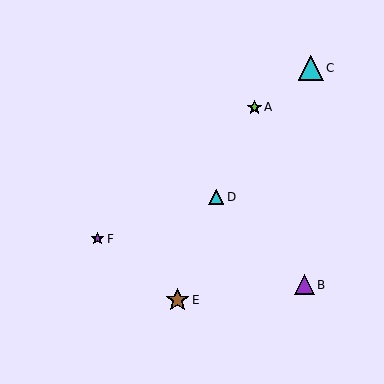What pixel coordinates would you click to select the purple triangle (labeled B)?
Click at (305, 285) to select the purple triangle B.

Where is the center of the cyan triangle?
The center of the cyan triangle is at (216, 197).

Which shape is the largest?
The cyan triangle (labeled C) is the largest.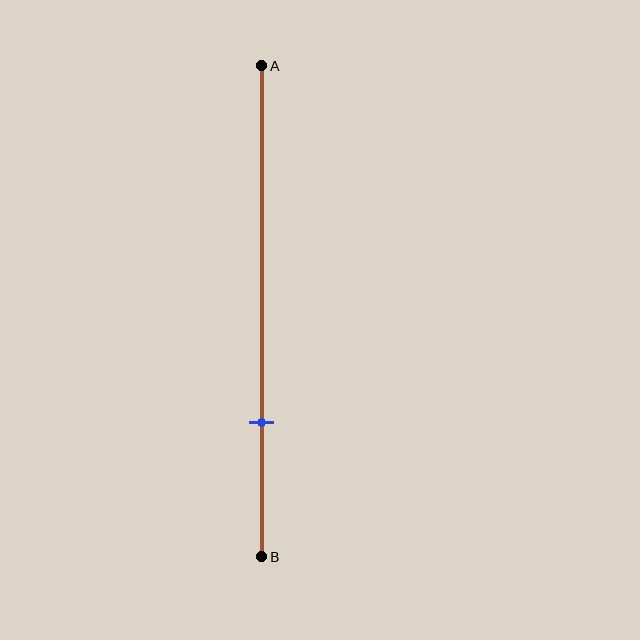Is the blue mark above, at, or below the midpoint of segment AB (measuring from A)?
The blue mark is below the midpoint of segment AB.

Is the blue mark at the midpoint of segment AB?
No, the mark is at about 75% from A, not at the 50% midpoint.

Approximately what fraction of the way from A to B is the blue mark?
The blue mark is approximately 75% of the way from A to B.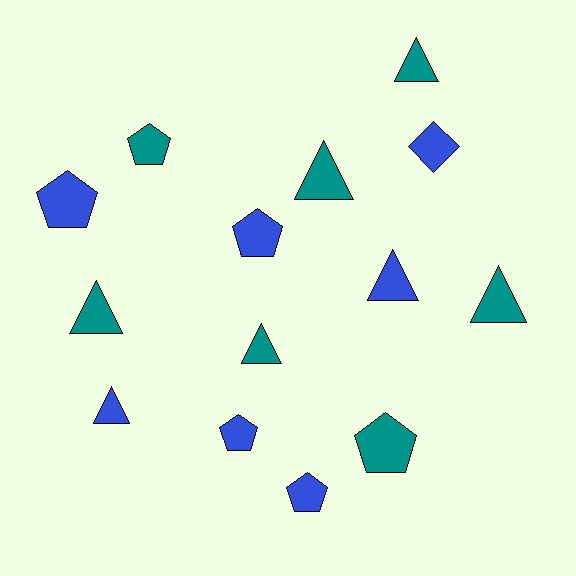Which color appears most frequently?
Teal, with 7 objects.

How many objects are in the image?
There are 14 objects.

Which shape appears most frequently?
Triangle, with 7 objects.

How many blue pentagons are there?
There are 4 blue pentagons.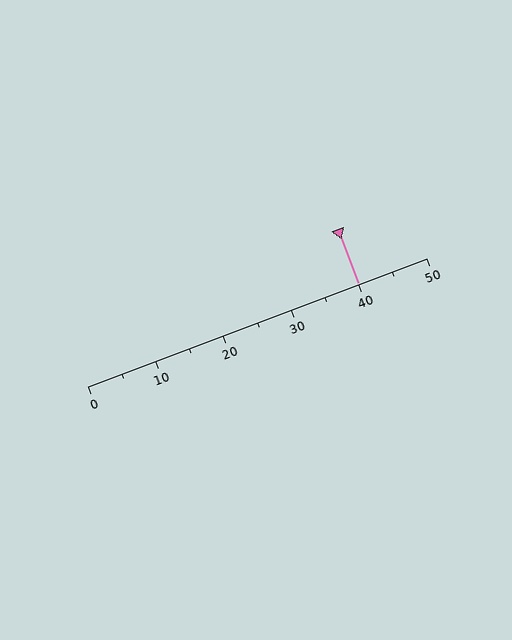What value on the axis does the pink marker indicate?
The marker indicates approximately 40.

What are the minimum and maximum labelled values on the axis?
The axis runs from 0 to 50.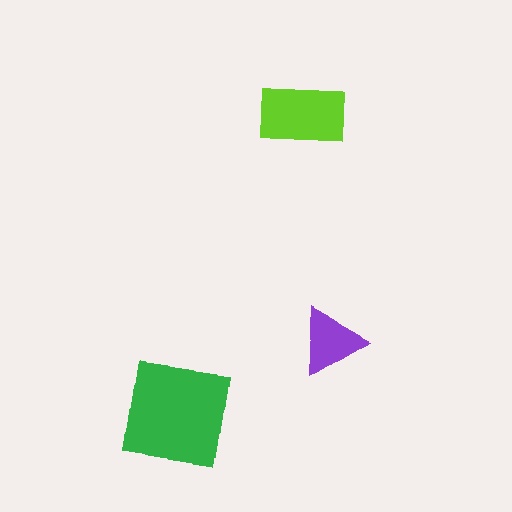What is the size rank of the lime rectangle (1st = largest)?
2nd.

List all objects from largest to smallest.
The green square, the lime rectangle, the purple triangle.